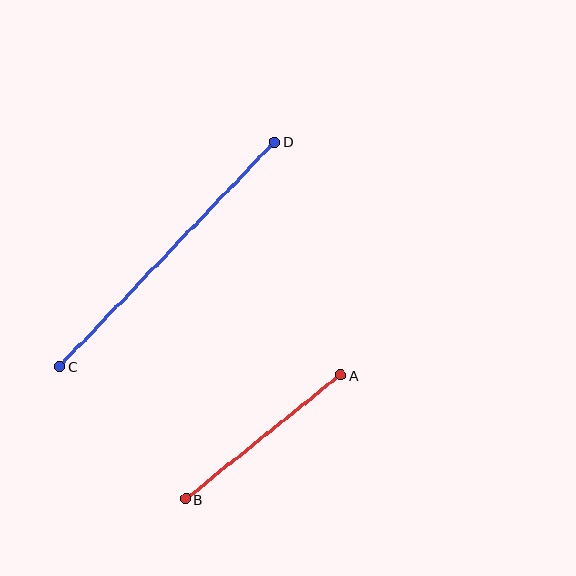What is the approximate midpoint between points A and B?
The midpoint is at approximately (263, 437) pixels.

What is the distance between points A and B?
The distance is approximately 198 pixels.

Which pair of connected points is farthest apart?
Points C and D are farthest apart.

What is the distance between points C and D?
The distance is approximately 311 pixels.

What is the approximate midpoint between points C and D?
The midpoint is at approximately (167, 254) pixels.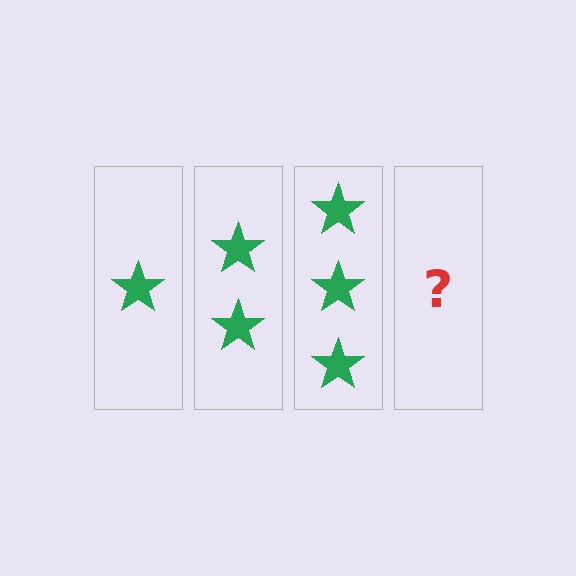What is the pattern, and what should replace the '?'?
The pattern is that each step adds one more star. The '?' should be 4 stars.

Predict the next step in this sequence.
The next step is 4 stars.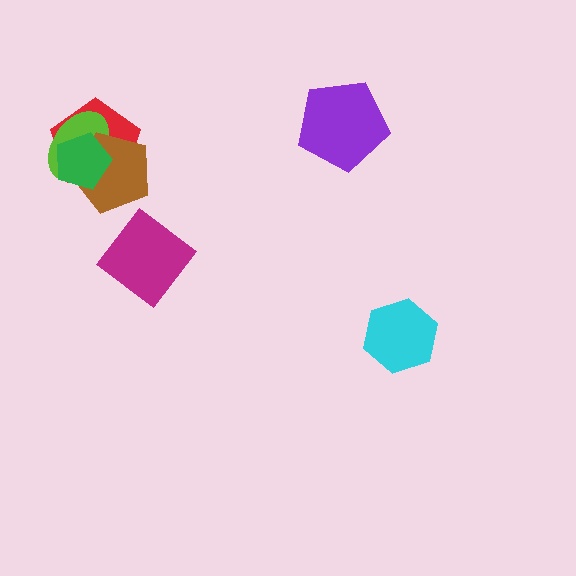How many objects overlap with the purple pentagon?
0 objects overlap with the purple pentagon.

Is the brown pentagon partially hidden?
Yes, it is partially covered by another shape.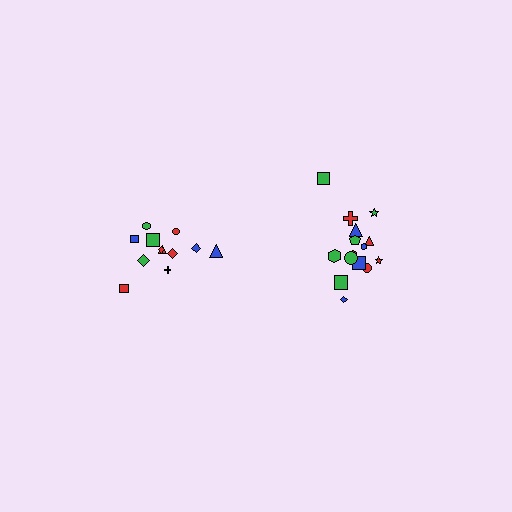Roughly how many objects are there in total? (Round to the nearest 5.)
Roughly 25 objects in total.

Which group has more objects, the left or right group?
The right group.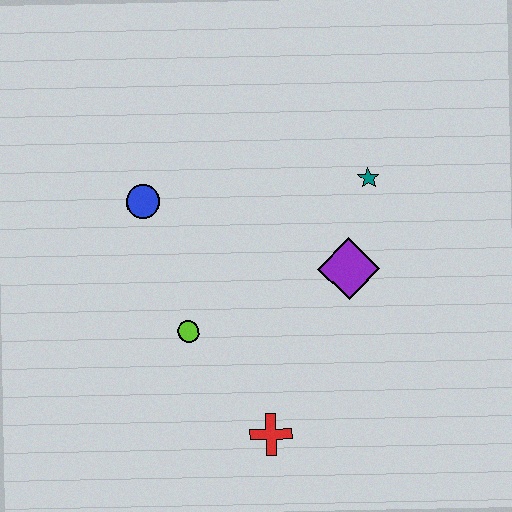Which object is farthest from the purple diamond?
The blue circle is farthest from the purple diamond.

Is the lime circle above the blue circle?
No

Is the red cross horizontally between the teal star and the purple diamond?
No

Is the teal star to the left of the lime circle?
No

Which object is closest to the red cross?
The lime circle is closest to the red cross.